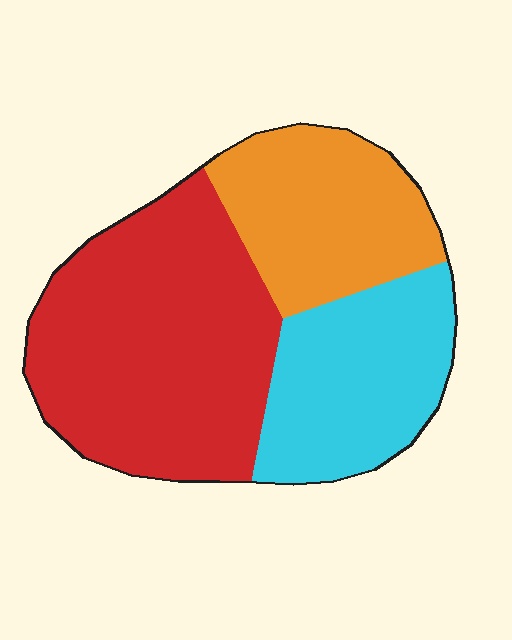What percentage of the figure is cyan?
Cyan takes up about one quarter (1/4) of the figure.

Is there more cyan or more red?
Red.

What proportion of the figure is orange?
Orange covers roughly 25% of the figure.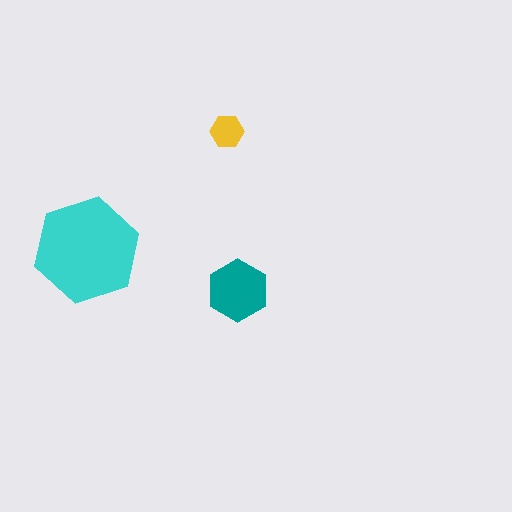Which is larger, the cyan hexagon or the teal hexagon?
The cyan one.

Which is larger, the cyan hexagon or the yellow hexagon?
The cyan one.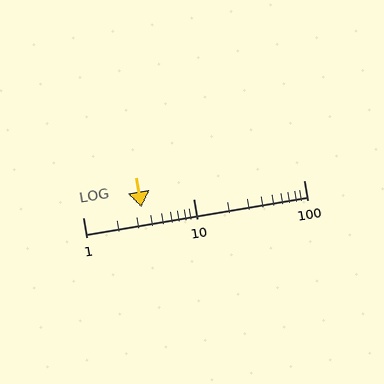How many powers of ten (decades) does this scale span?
The scale spans 2 decades, from 1 to 100.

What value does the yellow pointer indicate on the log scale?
The pointer indicates approximately 3.4.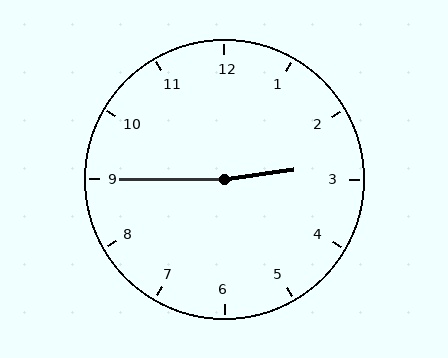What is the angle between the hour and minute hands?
Approximately 172 degrees.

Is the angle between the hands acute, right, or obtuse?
It is obtuse.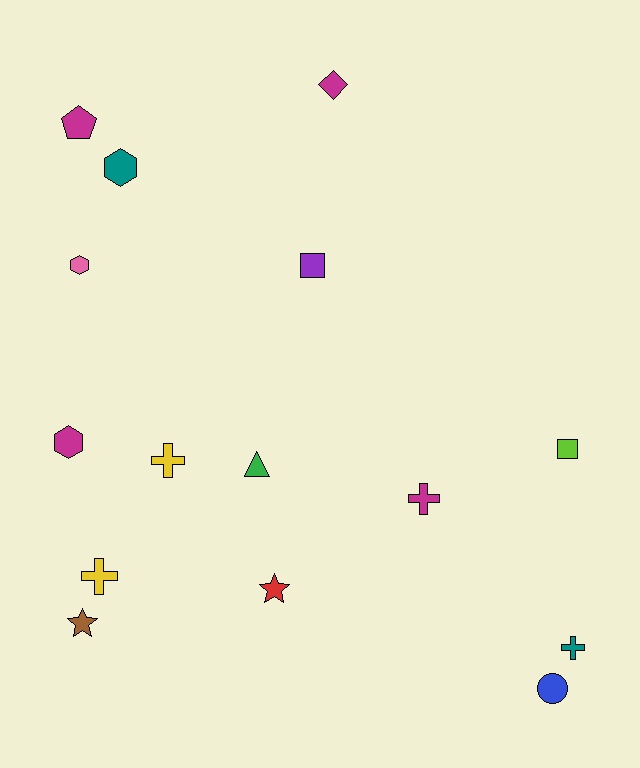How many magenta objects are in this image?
There are 4 magenta objects.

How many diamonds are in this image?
There is 1 diamond.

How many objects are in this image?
There are 15 objects.